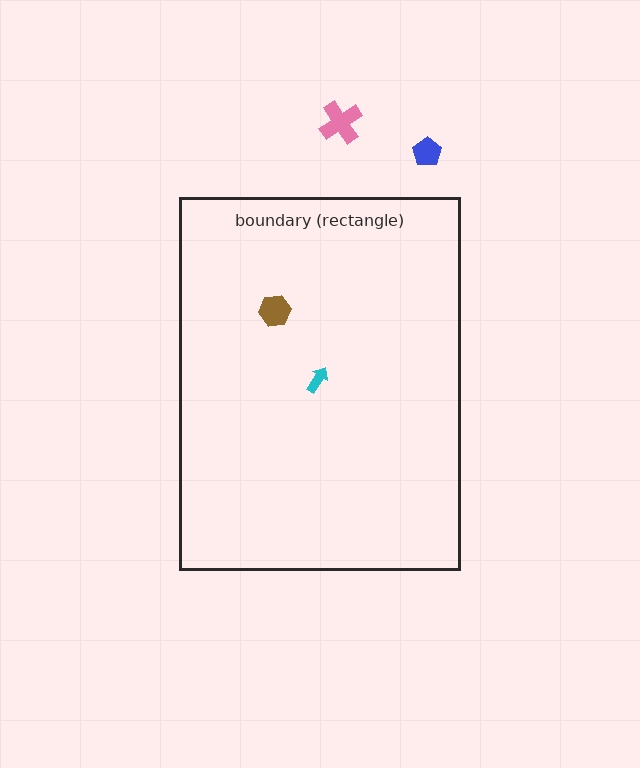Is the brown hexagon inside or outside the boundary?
Inside.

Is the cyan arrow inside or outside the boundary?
Inside.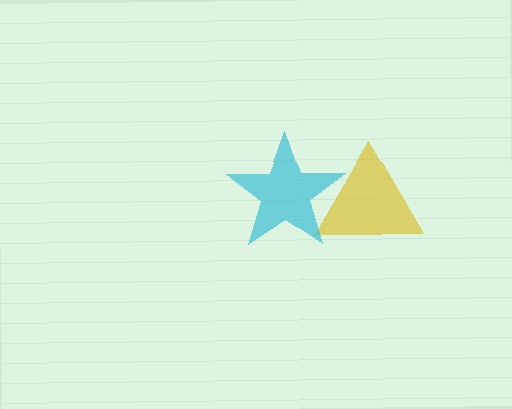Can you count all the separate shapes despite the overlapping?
Yes, there are 2 separate shapes.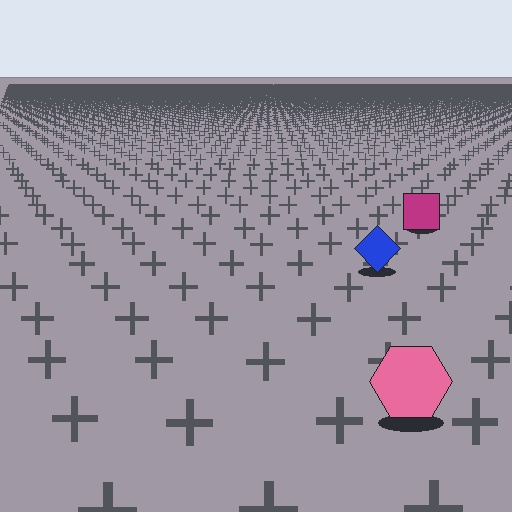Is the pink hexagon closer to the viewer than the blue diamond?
Yes. The pink hexagon is closer — you can tell from the texture gradient: the ground texture is coarser near it.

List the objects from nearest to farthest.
From nearest to farthest: the pink hexagon, the blue diamond, the magenta square.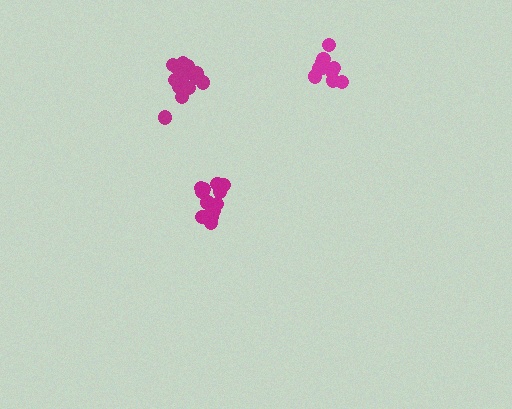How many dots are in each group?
Group 1: 14 dots, Group 2: 15 dots, Group 3: 10 dots (39 total).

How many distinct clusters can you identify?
There are 3 distinct clusters.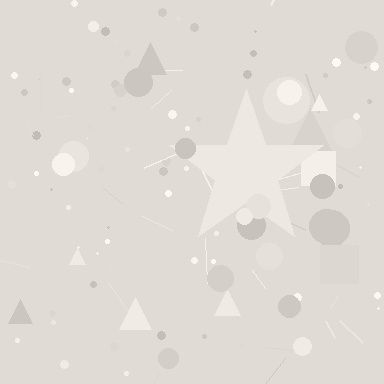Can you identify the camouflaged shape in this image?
The camouflaged shape is a star.